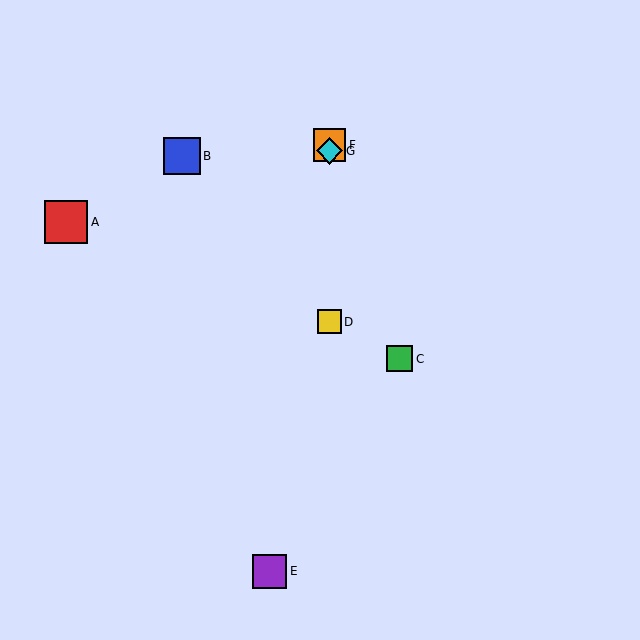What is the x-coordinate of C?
Object C is at x≈400.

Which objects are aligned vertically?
Objects D, F, G are aligned vertically.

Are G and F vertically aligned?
Yes, both are at x≈330.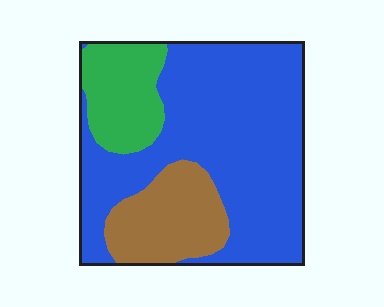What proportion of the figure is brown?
Brown covers about 20% of the figure.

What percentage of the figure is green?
Green takes up about one sixth (1/6) of the figure.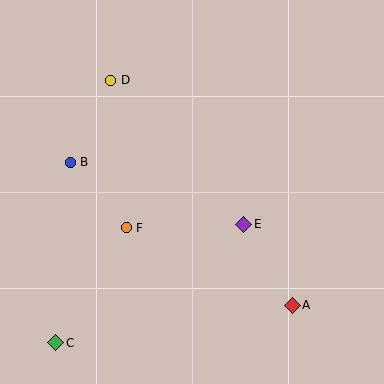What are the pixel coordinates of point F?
Point F is at (126, 228).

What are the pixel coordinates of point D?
Point D is at (111, 80).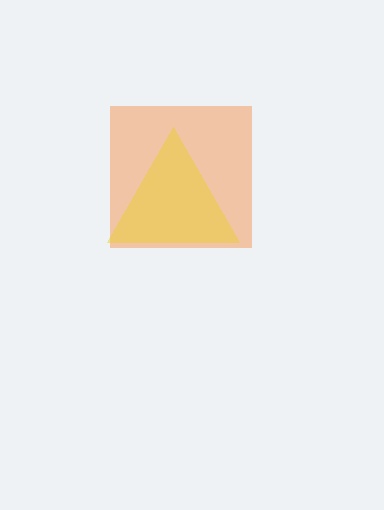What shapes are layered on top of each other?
The layered shapes are: an orange square, a yellow triangle.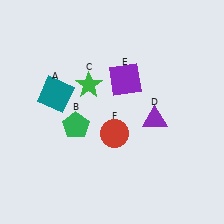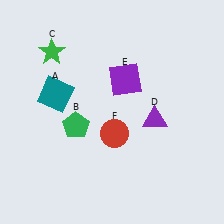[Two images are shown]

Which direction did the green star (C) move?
The green star (C) moved left.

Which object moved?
The green star (C) moved left.